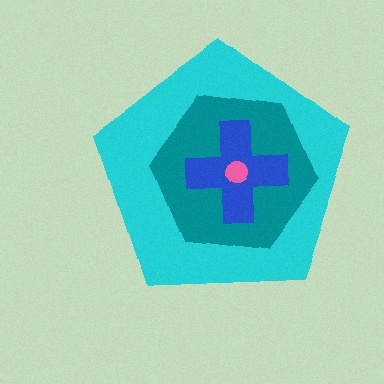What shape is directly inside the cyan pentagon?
The teal hexagon.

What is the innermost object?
The pink circle.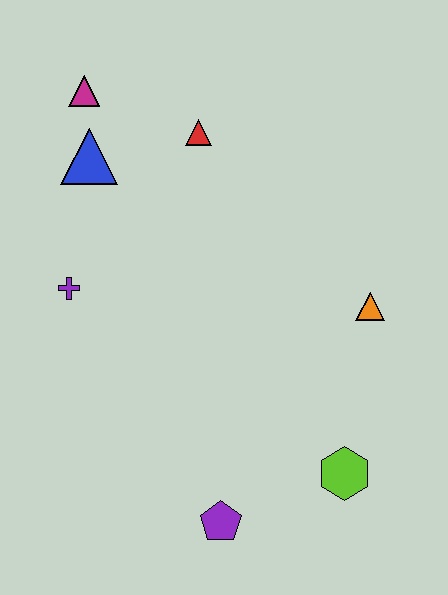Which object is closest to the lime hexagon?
The purple pentagon is closest to the lime hexagon.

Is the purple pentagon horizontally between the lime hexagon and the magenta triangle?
Yes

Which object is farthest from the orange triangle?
The magenta triangle is farthest from the orange triangle.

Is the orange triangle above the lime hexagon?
Yes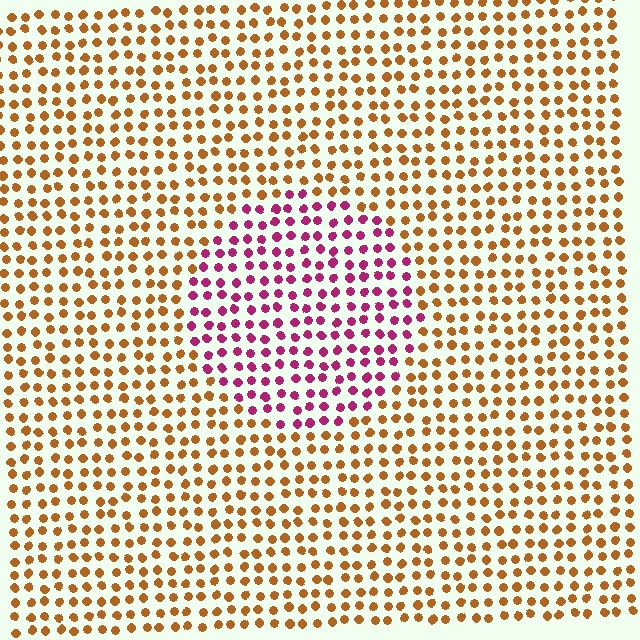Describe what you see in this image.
The image is filled with small brown elements in a uniform arrangement. A circle-shaped region is visible where the elements are tinted to a slightly different hue, forming a subtle color boundary.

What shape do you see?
I see a circle.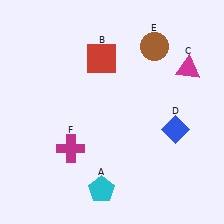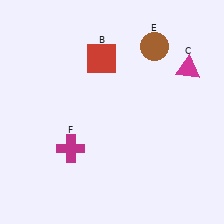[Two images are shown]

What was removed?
The blue diamond (D), the cyan pentagon (A) were removed in Image 2.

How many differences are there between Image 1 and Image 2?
There are 2 differences between the two images.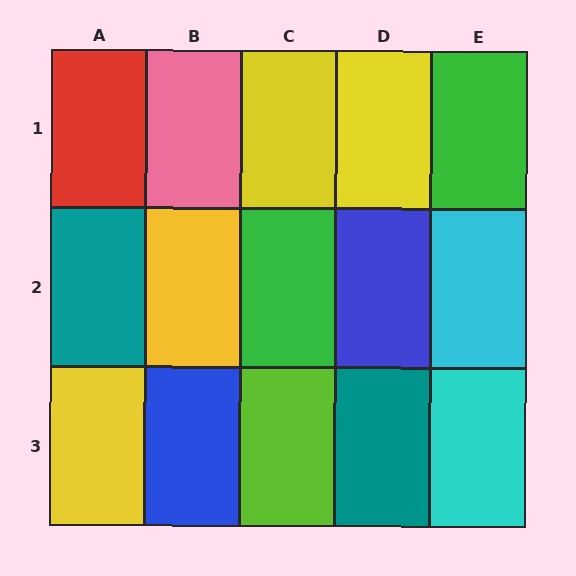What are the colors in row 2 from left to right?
Teal, yellow, green, blue, cyan.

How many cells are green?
2 cells are green.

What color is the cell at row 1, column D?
Yellow.